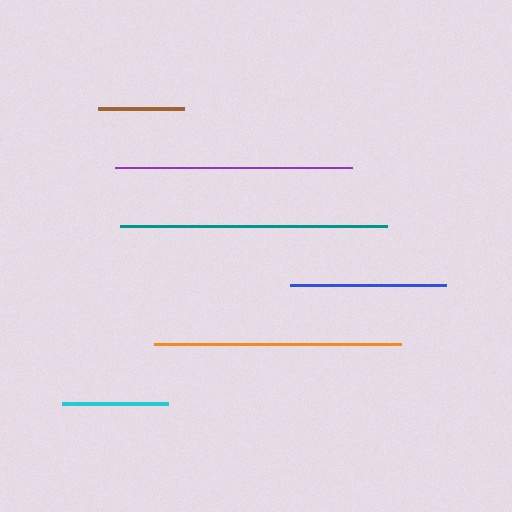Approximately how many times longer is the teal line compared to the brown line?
The teal line is approximately 3.1 times the length of the brown line.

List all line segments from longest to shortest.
From longest to shortest: teal, orange, purple, blue, cyan, brown.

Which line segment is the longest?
The teal line is the longest at approximately 267 pixels.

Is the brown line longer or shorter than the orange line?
The orange line is longer than the brown line.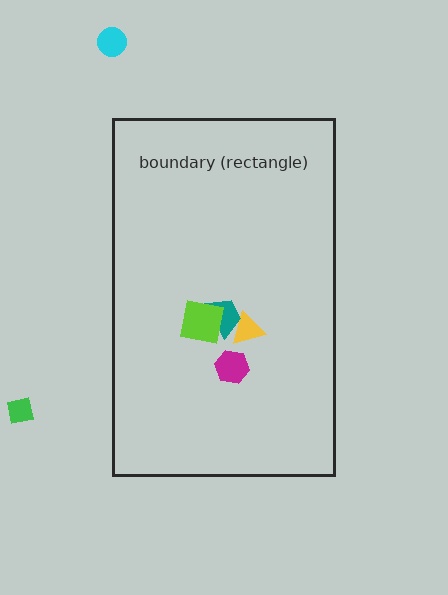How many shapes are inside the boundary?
4 inside, 2 outside.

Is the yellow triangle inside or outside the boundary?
Inside.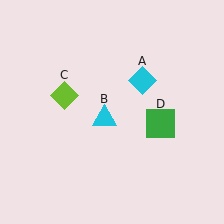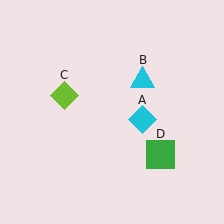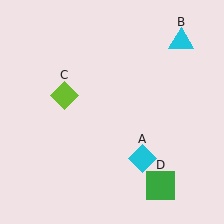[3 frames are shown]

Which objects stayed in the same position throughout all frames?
Lime diamond (object C) remained stationary.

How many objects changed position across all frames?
3 objects changed position: cyan diamond (object A), cyan triangle (object B), green square (object D).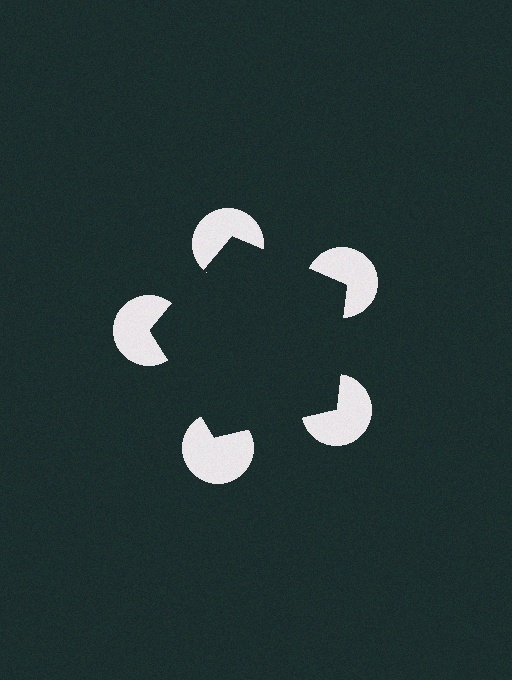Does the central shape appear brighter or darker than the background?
It typically appears slightly darker than the background, even though no actual brightness change is drawn.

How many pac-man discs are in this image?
There are 5 — one at each vertex of the illusory pentagon.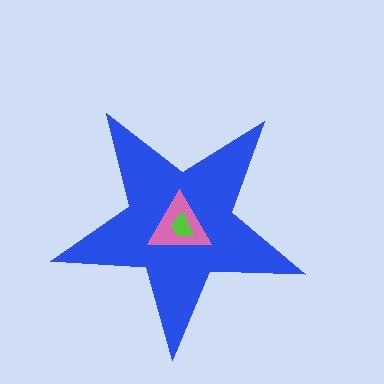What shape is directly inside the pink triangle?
The lime trapezoid.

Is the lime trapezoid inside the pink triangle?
Yes.